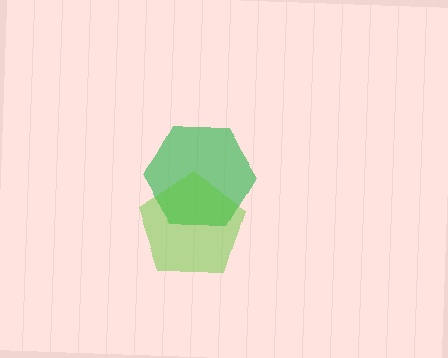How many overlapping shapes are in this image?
There are 2 overlapping shapes in the image.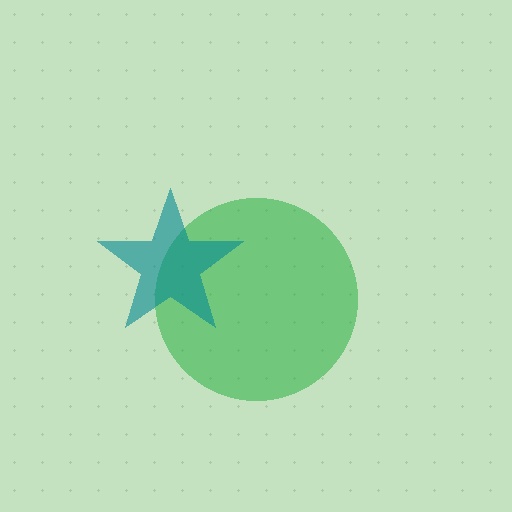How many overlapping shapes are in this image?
There are 2 overlapping shapes in the image.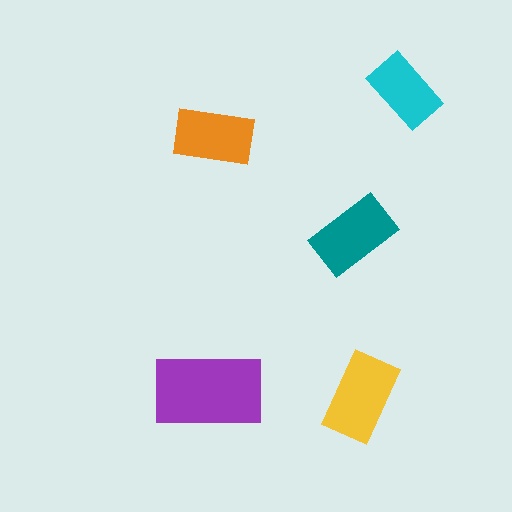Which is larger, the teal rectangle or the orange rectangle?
The teal one.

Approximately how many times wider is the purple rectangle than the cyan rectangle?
About 1.5 times wider.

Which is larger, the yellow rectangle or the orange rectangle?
The yellow one.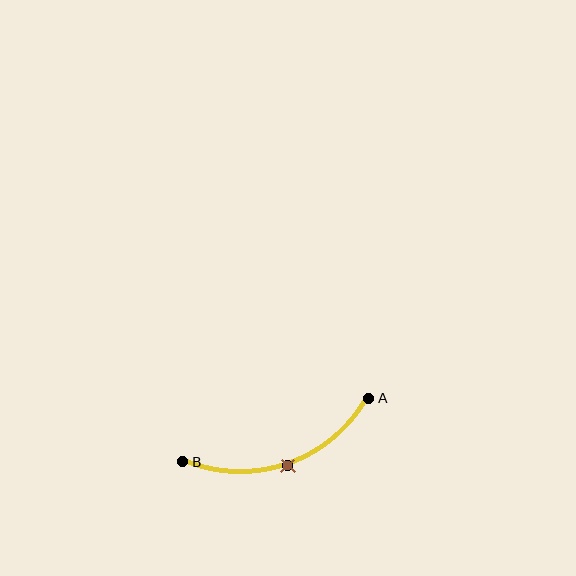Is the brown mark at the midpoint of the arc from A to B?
Yes. The brown mark lies on the arc at equal arc-length from both A and B — it is the arc midpoint.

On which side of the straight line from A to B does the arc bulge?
The arc bulges below the straight line connecting A and B.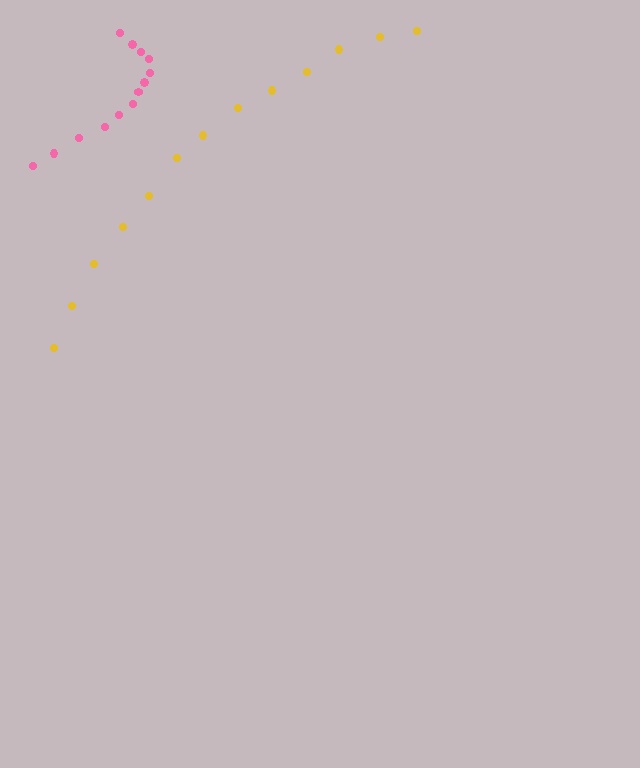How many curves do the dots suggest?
There are 2 distinct paths.